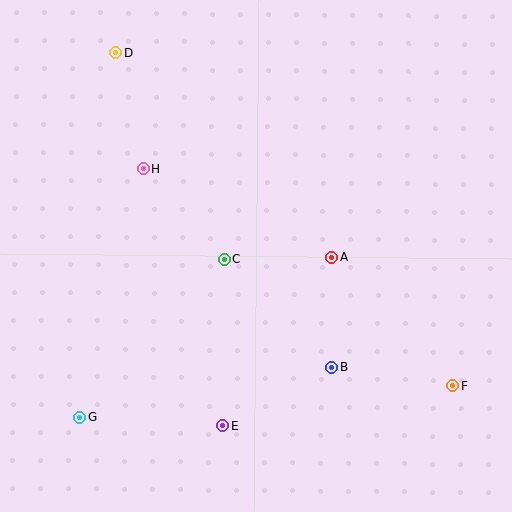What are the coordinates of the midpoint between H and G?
The midpoint between H and G is at (112, 293).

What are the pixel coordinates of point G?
Point G is at (80, 418).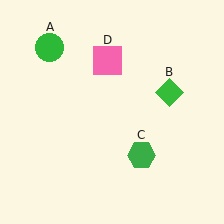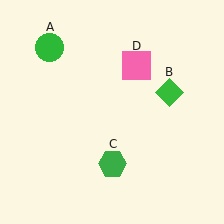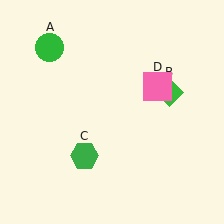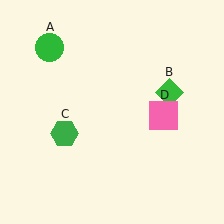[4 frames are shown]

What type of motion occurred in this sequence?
The green hexagon (object C), pink square (object D) rotated clockwise around the center of the scene.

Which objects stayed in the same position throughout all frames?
Green circle (object A) and green diamond (object B) remained stationary.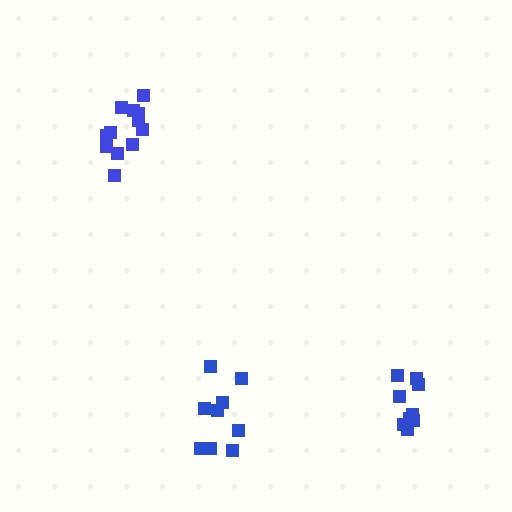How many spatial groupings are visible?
There are 3 spatial groupings.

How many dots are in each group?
Group 1: 9 dots, Group 2: 9 dots, Group 3: 12 dots (30 total).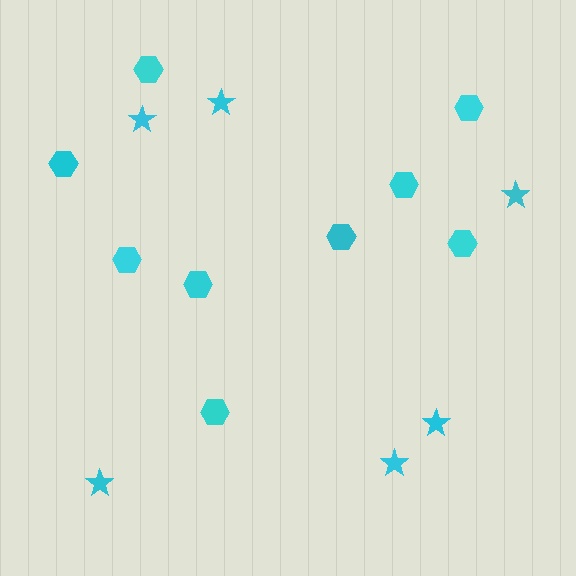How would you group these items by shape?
There are 2 groups: one group of stars (6) and one group of hexagons (9).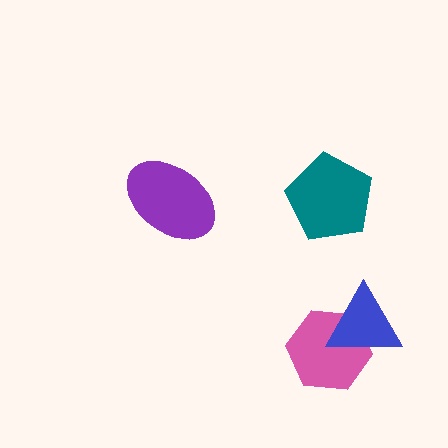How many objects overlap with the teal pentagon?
0 objects overlap with the teal pentagon.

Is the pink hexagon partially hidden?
Yes, it is partially covered by another shape.